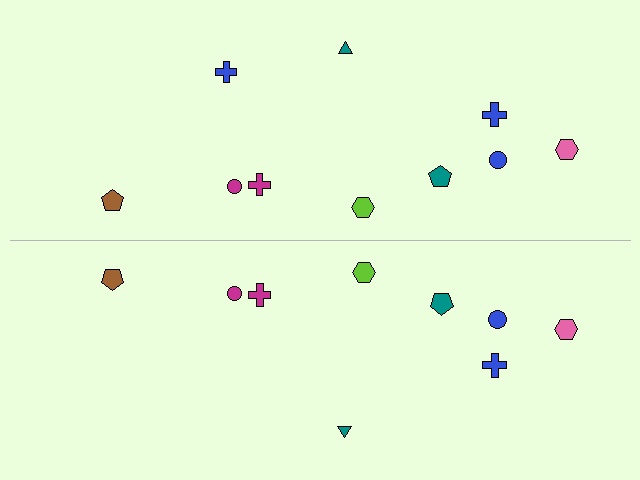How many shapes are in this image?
There are 19 shapes in this image.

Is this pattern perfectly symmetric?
No, the pattern is not perfectly symmetric. A blue cross is missing from the bottom side.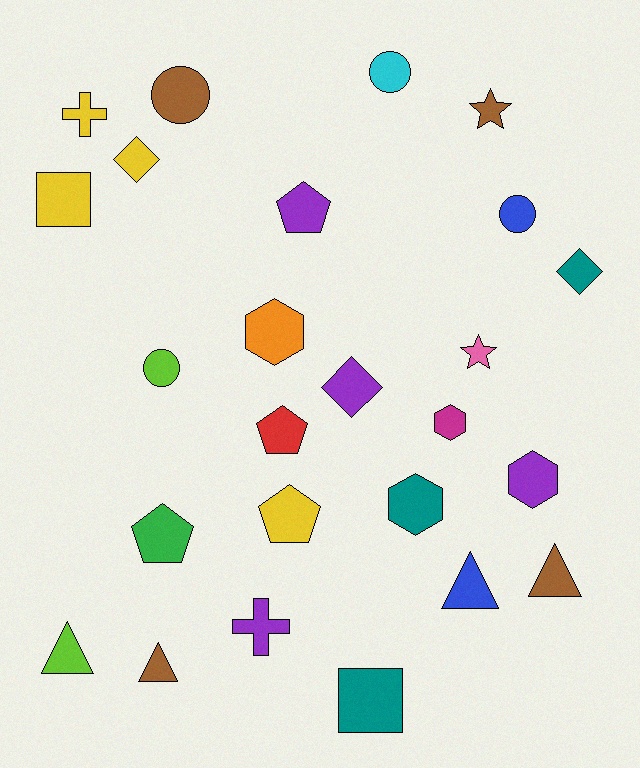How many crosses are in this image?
There are 2 crosses.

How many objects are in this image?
There are 25 objects.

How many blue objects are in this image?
There are 2 blue objects.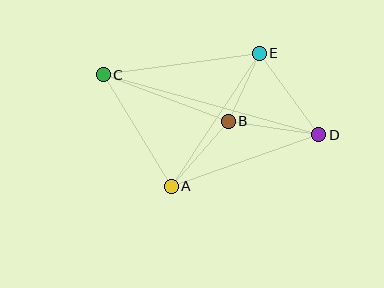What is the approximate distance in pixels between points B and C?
The distance between B and C is approximately 133 pixels.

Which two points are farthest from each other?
Points C and D are farthest from each other.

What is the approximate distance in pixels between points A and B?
The distance between A and B is approximately 86 pixels.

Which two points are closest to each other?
Points B and E are closest to each other.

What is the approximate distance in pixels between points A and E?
The distance between A and E is approximately 160 pixels.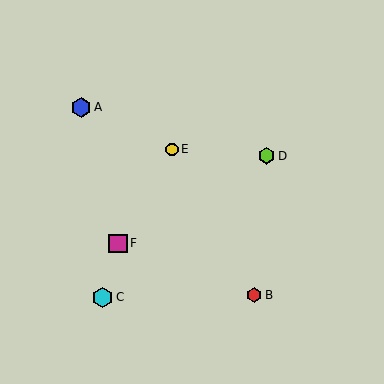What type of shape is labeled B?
Shape B is a red hexagon.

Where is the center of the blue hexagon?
The center of the blue hexagon is at (81, 107).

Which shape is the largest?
The cyan hexagon (labeled C) is the largest.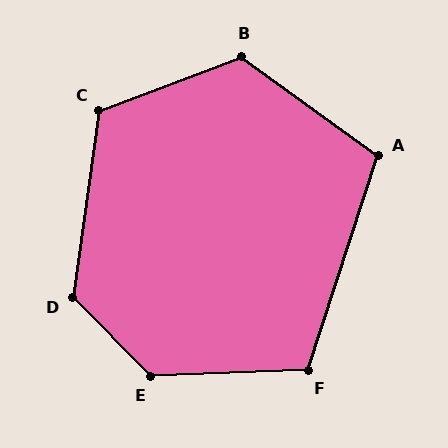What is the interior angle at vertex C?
Approximately 119 degrees (obtuse).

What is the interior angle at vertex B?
Approximately 123 degrees (obtuse).